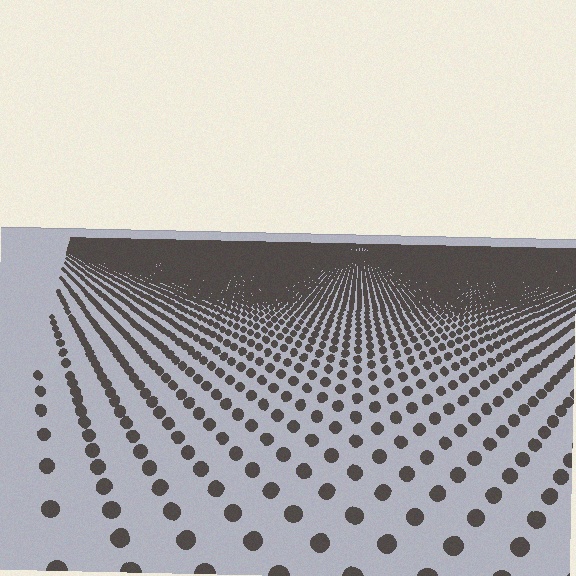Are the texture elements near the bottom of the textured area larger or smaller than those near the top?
Larger. Near the bottom, elements are closer to the viewer and appear at a bigger on-screen size.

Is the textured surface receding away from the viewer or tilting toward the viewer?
The surface is receding away from the viewer. Texture elements get smaller and denser toward the top.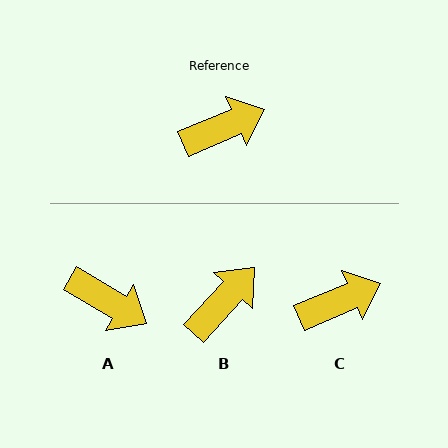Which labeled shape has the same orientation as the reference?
C.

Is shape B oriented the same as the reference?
No, it is off by about 24 degrees.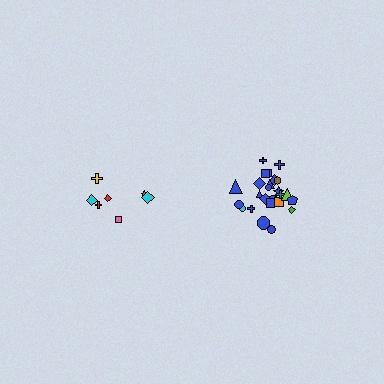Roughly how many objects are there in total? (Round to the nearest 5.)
Roughly 30 objects in total.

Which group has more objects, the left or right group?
The right group.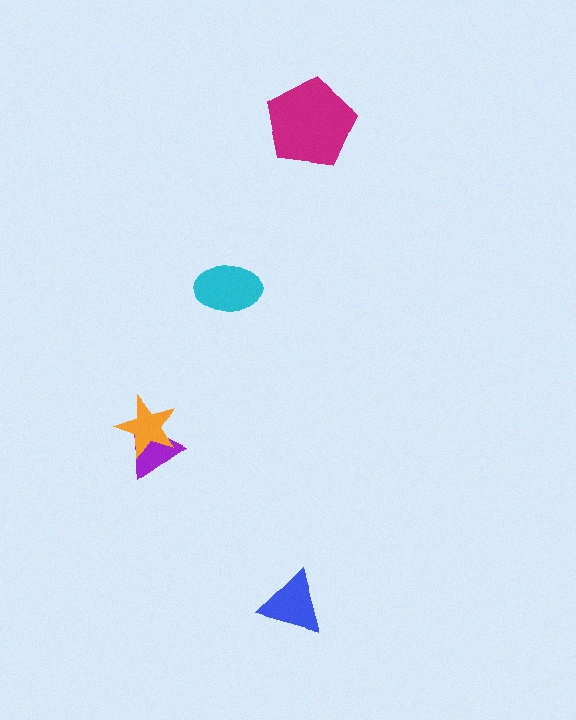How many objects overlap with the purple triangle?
1 object overlaps with the purple triangle.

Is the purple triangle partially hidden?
Yes, it is partially covered by another shape.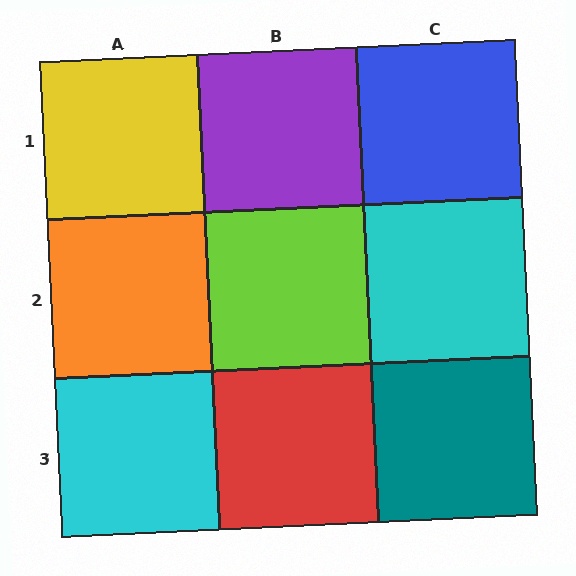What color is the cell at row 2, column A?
Orange.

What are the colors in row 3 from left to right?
Cyan, red, teal.